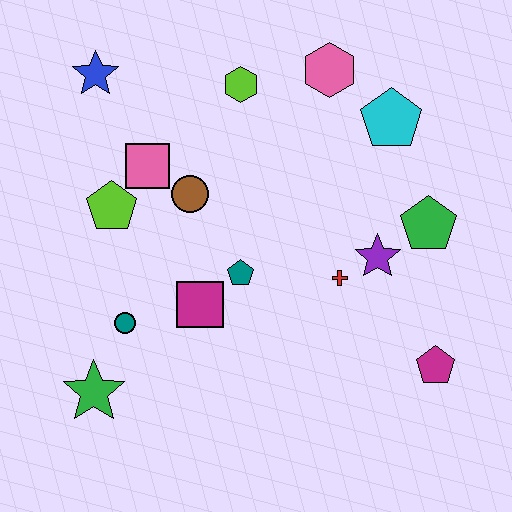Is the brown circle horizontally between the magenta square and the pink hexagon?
No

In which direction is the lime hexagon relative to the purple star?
The lime hexagon is above the purple star.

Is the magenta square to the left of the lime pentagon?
No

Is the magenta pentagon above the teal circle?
No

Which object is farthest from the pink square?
The magenta pentagon is farthest from the pink square.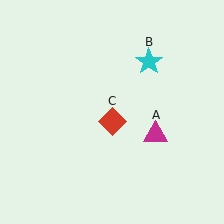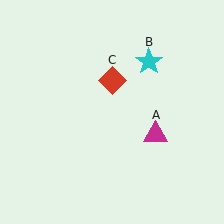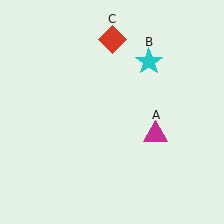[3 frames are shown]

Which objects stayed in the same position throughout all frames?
Magenta triangle (object A) and cyan star (object B) remained stationary.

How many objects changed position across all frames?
1 object changed position: red diamond (object C).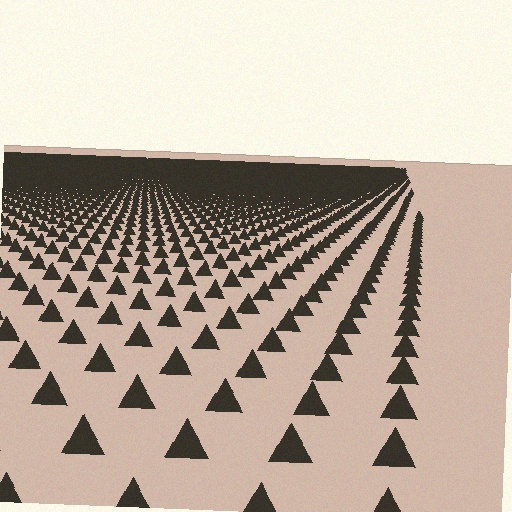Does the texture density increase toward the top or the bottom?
Density increases toward the top.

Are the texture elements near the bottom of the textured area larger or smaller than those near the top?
Larger. Near the bottom, elements are closer to the viewer and appear at a bigger on-screen size.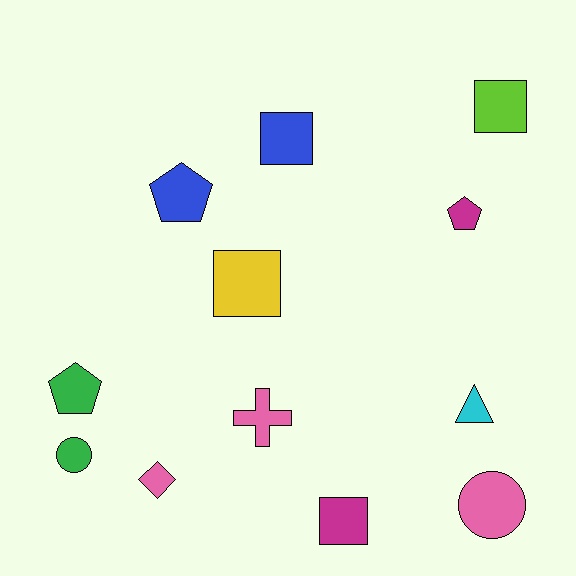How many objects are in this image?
There are 12 objects.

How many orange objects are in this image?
There are no orange objects.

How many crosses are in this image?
There is 1 cross.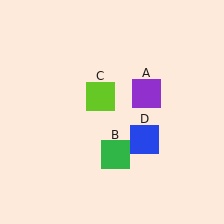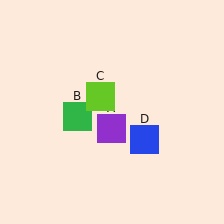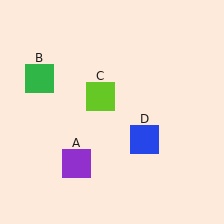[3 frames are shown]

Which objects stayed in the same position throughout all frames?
Lime square (object C) and blue square (object D) remained stationary.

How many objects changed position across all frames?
2 objects changed position: purple square (object A), green square (object B).